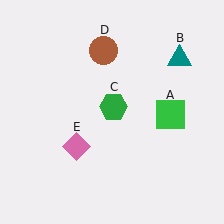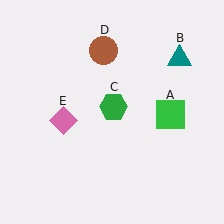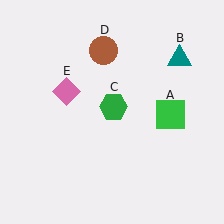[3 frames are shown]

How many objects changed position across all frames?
1 object changed position: pink diamond (object E).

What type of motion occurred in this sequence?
The pink diamond (object E) rotated clockwise around the center of the scene.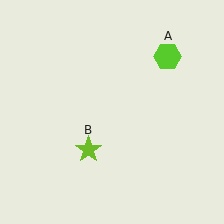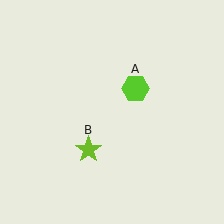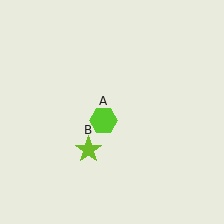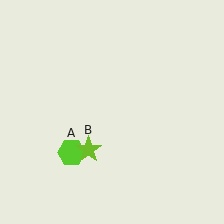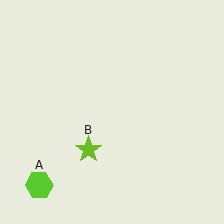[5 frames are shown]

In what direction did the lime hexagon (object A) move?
The lime hexagon (object A) moved down and to the left.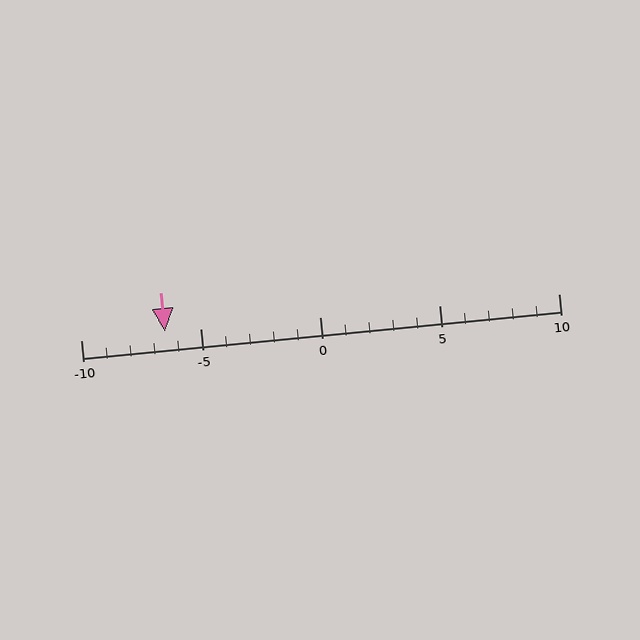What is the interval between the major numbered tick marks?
The major tick marks are spaced 5 units apart.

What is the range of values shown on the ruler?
The ruler shows values from -10 to 10.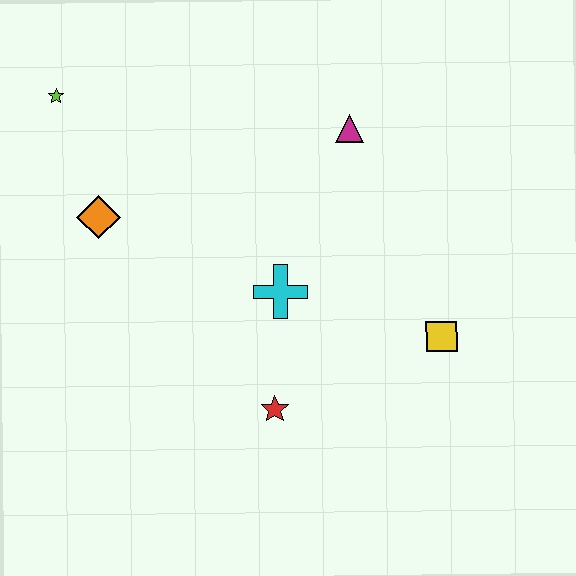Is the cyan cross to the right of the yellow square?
No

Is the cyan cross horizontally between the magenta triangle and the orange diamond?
Yes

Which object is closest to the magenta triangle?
The cyan cross is closest to the magenta triangle.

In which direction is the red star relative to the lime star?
The red star is below the lime star.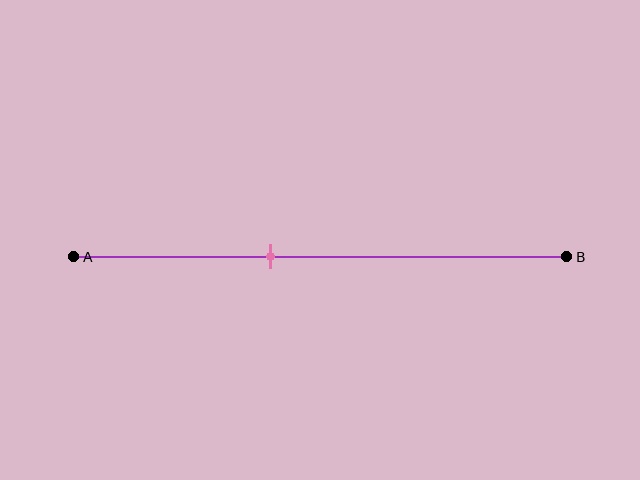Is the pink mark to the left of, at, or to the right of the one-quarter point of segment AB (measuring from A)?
The pink mark is to the right of the one-quarter point of segment AB.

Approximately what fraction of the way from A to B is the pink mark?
The pink mark is approximately 40% of the way from A to B.